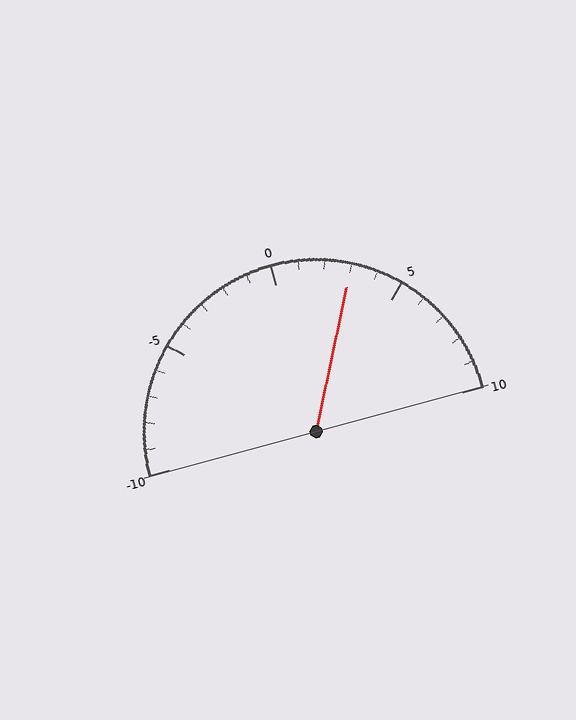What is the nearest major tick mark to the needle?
The nearest major tick mark is 5.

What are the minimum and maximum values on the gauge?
The gauge ranges from -10 to 10.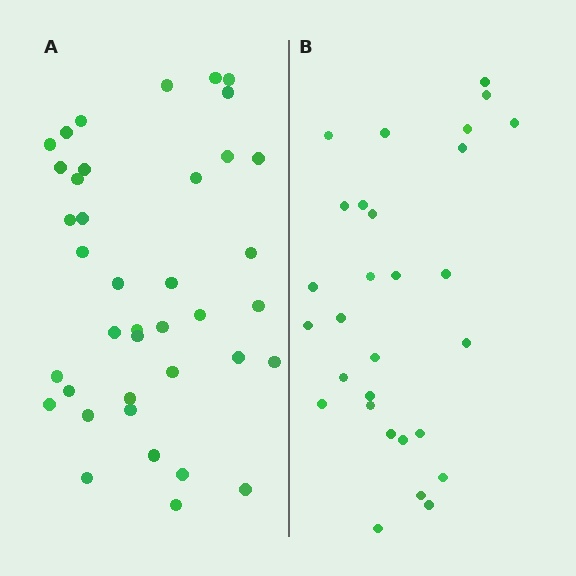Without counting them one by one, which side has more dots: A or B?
Region A (the left region) has more dots.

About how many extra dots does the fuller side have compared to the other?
Region A has roughly 10 or so more dots than region B.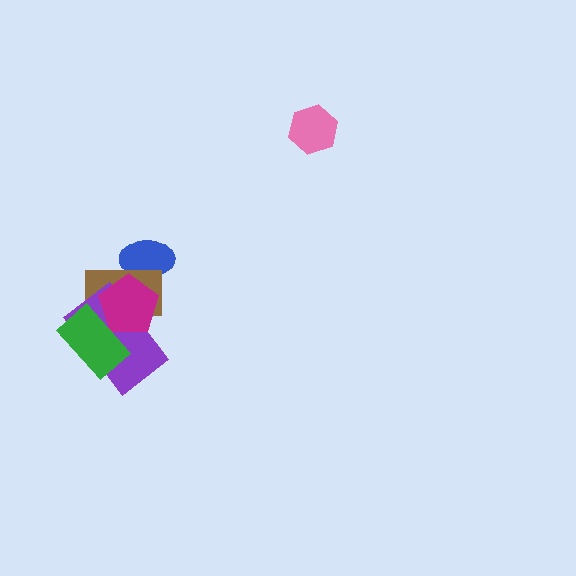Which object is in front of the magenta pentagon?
The green rectangle is in front of the magenta pentagon.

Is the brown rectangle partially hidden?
Yes, it is partially covered by another shape.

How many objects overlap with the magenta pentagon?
4 objects overlap with the magenta pentagon.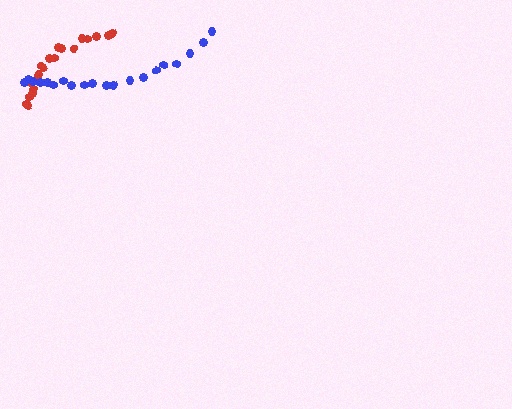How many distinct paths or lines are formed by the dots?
There are 2 distinct paths.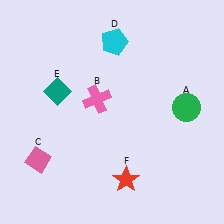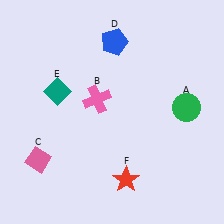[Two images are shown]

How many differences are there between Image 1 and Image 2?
There is 1 difference between the two images.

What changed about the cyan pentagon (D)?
In Image 1, D is cyan. In Image 2, it changed to blue.